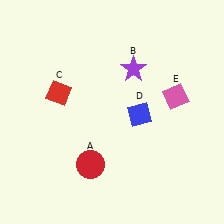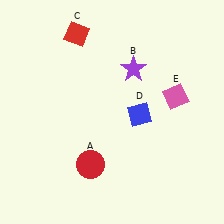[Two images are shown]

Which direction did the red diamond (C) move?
The red diamond (C) moved up.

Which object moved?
The red diamond (C) moved up.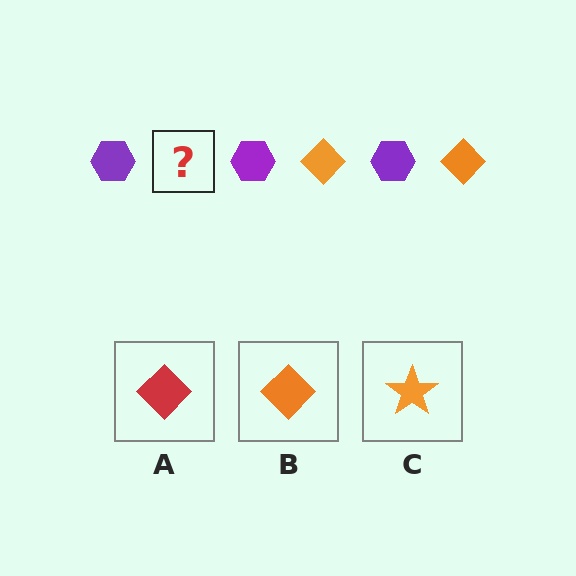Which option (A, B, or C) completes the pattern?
B.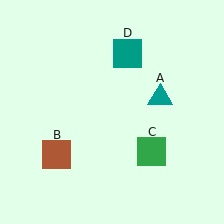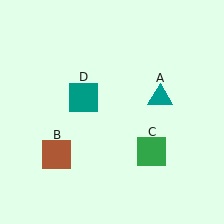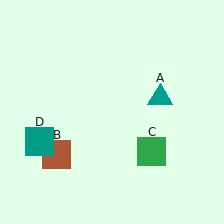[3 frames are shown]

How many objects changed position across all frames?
1 object changed position: teal square (object D).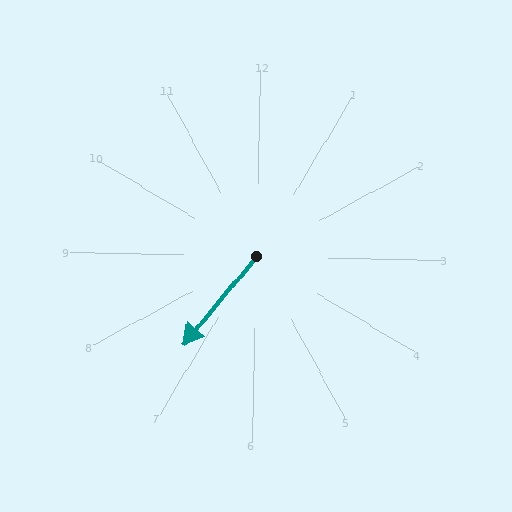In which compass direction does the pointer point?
Southwest.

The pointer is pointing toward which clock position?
Roughly 7 o'clock.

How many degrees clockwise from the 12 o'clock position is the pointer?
Approximately 218 degrees.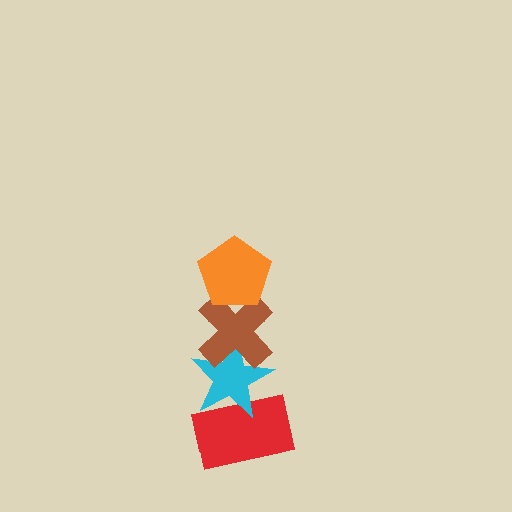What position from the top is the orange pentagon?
The orange pentagon is 1st from the top.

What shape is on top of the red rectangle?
The cyan star is on top of the red rectangle.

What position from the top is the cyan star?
The cyan star is 3rd from the top.